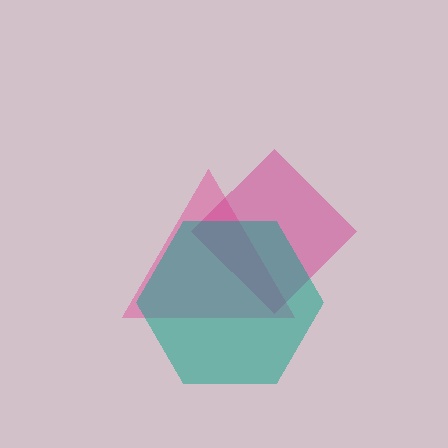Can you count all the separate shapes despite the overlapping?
Yes, there are 3 separate shapes.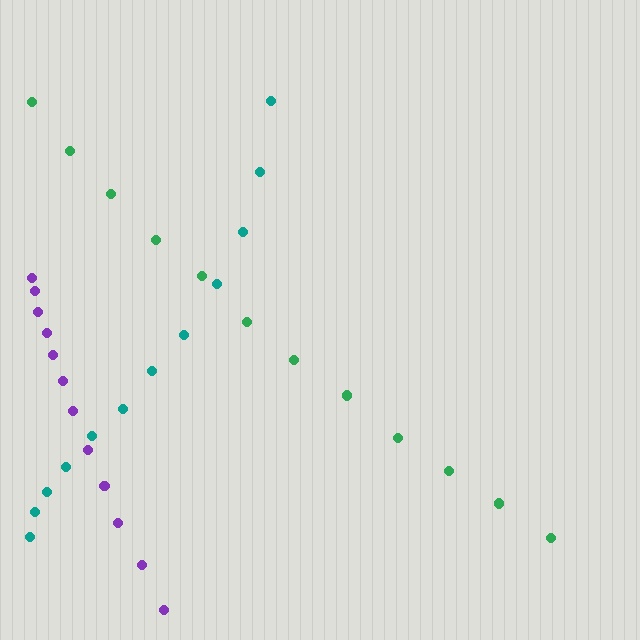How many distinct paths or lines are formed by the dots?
There are 3 distinct paths.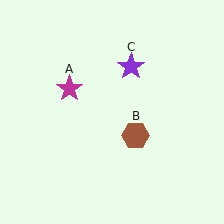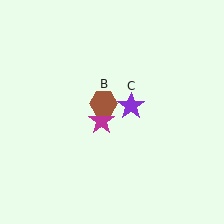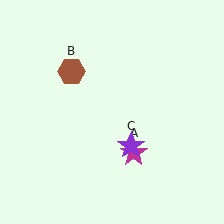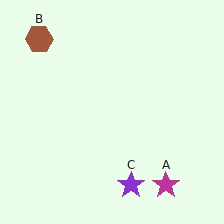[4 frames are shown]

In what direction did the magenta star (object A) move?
The magenta star (object A) moved down and to the right.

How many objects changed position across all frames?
3 objects changed position: magenta star (object A), brown hexagon (object B), purple star (object C).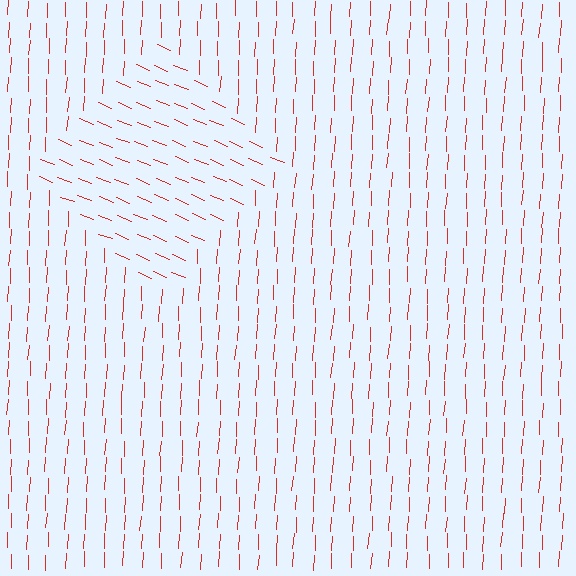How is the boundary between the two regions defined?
The boundary is defined purely by a change in line orientation (approximately 71 degrees difference). All lines are the same color and thickness.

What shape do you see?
I see a diamond.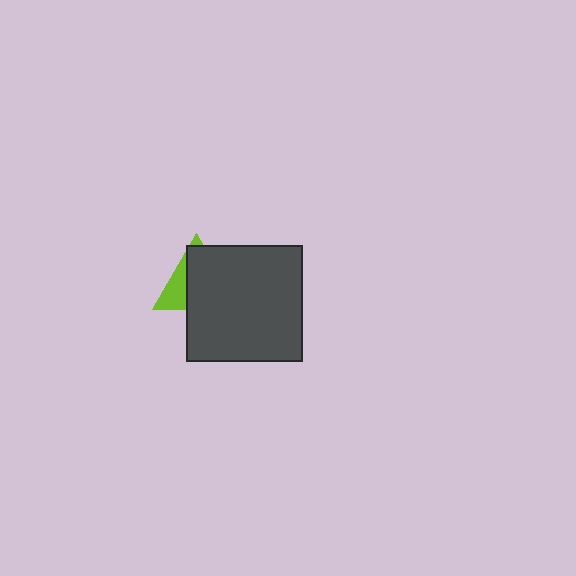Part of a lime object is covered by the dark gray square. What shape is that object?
It is a triangle.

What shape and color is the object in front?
The object in front is a dark gray square.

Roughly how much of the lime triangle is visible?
A small part of it is visible (roughly 31%).